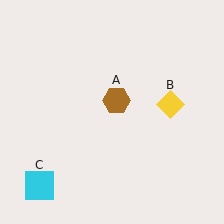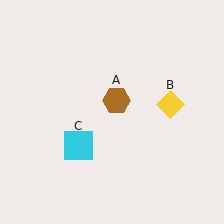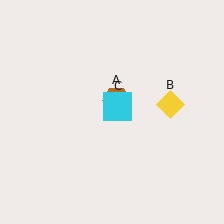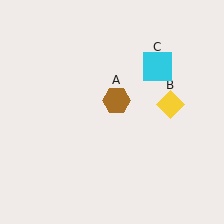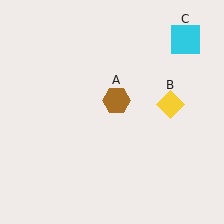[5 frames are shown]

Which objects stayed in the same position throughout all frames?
Brown hexagon (object A) and yellow diamond (object B) remained stationary.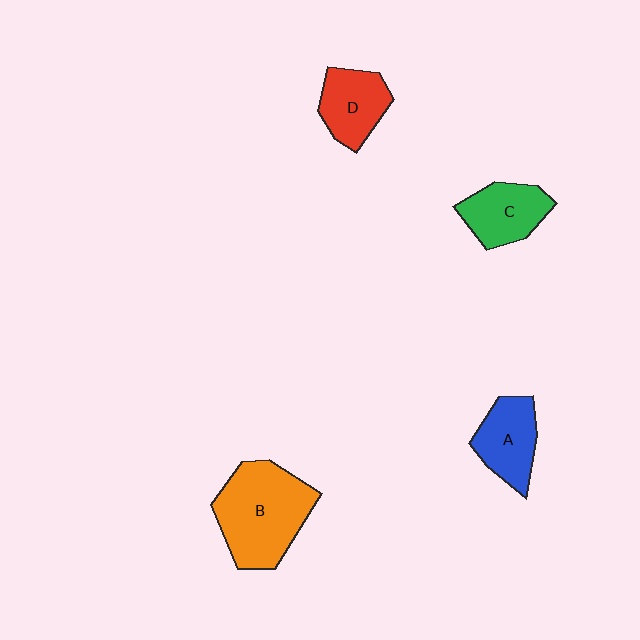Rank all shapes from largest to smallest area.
From largest to smallest: B (orange), A (blue), C (green), D (red).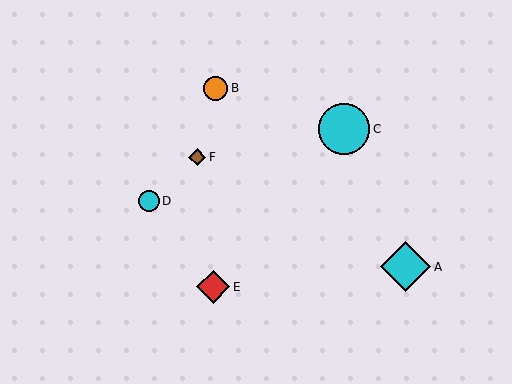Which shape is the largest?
The cyan circle (labeled C) is the largest.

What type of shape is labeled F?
Shape F is a brown diamond.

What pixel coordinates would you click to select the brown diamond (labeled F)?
Click at (197, 157) to select the brown diamond F.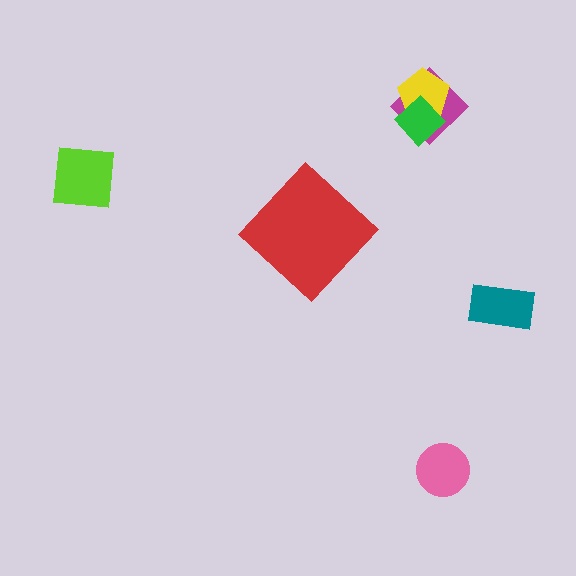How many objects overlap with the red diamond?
0 objects overlap with the red diamond.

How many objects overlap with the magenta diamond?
2 objects overlap with the magenta diamond.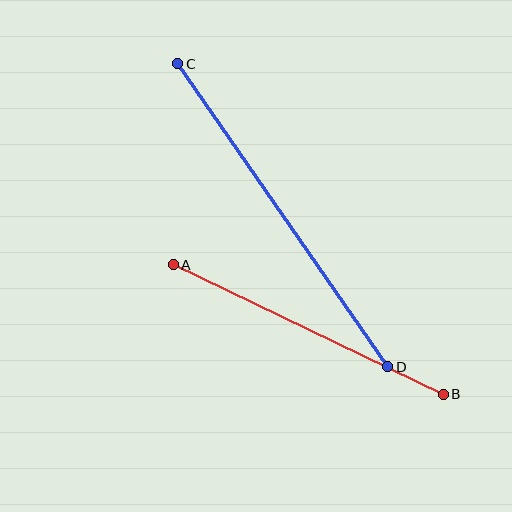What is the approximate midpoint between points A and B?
The midpoint is at approximately (308, 330) pixels.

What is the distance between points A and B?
The distance is approximately 300 pixels.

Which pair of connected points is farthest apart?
Points C and D are farthest apart.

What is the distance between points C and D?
The distance is approximately 369 pixels.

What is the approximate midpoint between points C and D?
The midpoint is at approximately (283, 215) pixels.